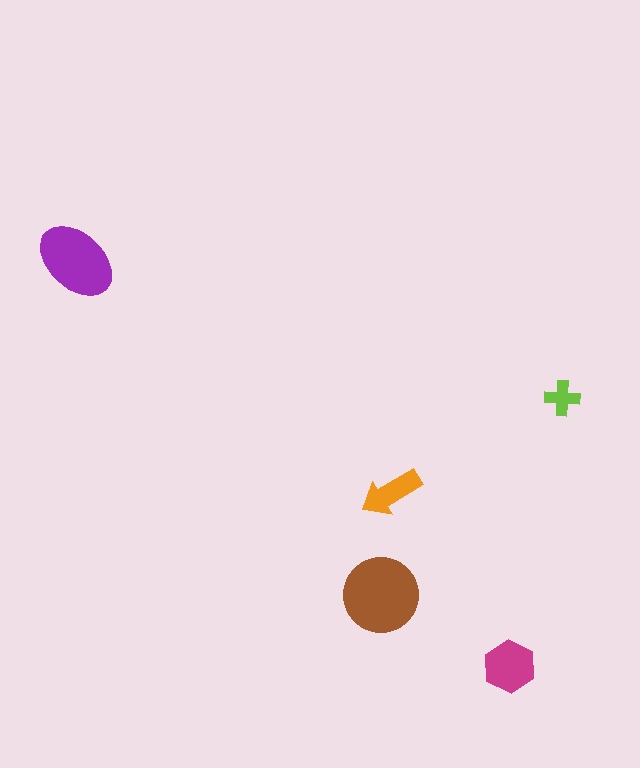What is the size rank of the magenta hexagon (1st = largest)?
3rd.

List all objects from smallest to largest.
The lime cross, the orange arrow, the magenta hexagon, the purple ellipse, the brown circle.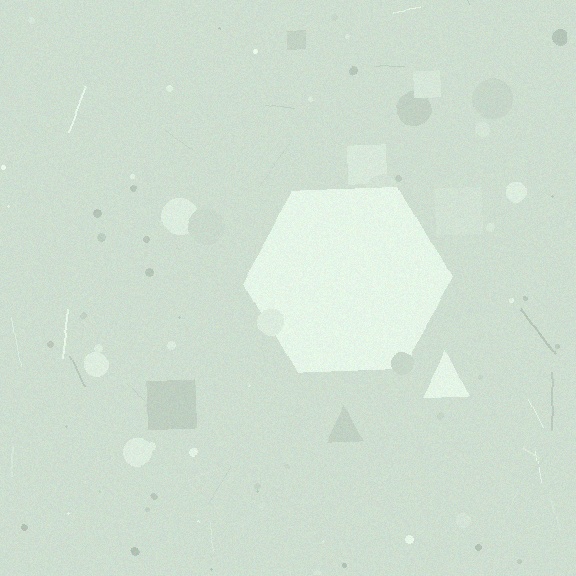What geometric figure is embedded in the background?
A hexagon is embedded in the background.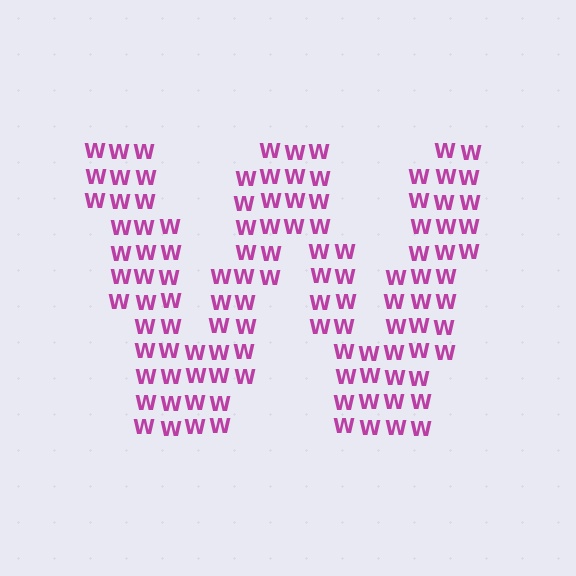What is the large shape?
The large shape is the letter W.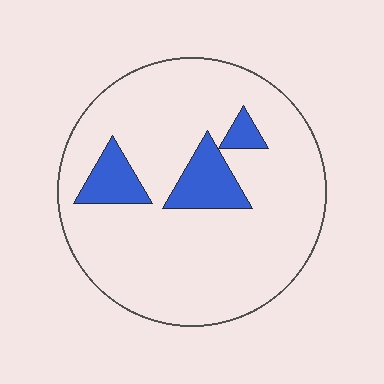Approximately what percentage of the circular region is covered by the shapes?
Approximately 15%.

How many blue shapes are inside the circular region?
3.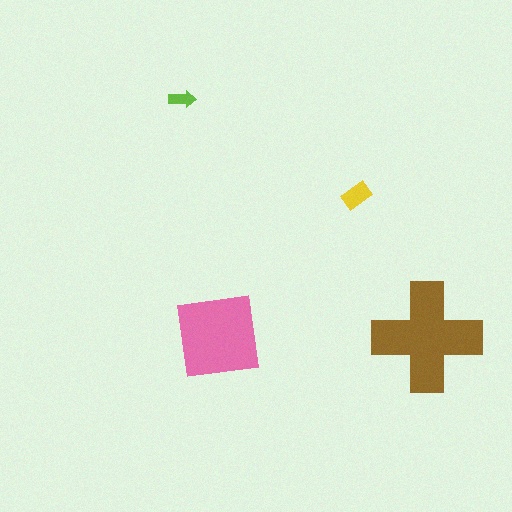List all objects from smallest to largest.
The lime arrow, the yellow rectangle, the pink square, the brown cross.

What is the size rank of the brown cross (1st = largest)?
1st.